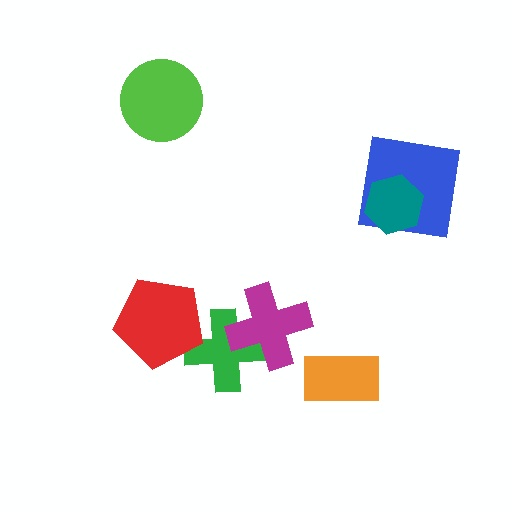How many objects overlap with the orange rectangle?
0 objects overlap with the orange rectangle.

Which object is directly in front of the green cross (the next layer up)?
The magenta cross is directly in front of the green cross.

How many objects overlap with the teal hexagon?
1 object overlaps with the teal hexagon.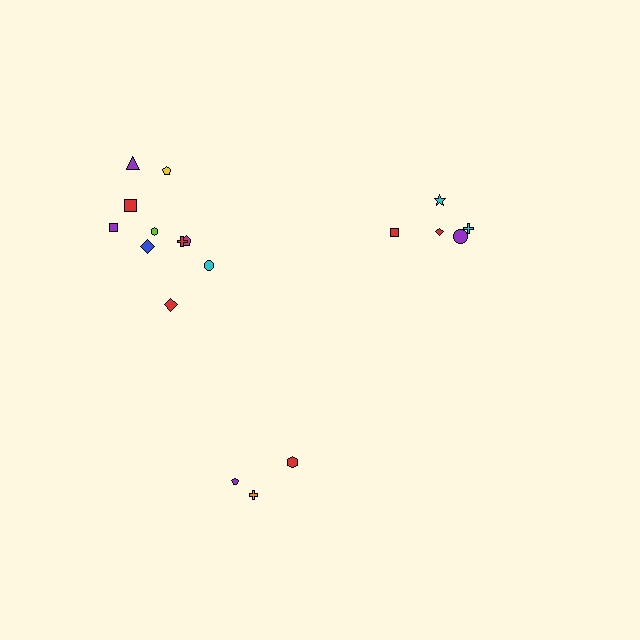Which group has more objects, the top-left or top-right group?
The top-left group.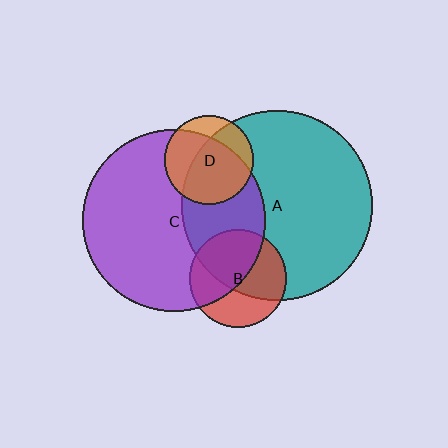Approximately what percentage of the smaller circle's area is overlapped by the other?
Approximately 35%.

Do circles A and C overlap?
Yes.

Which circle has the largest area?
Circle A (teal).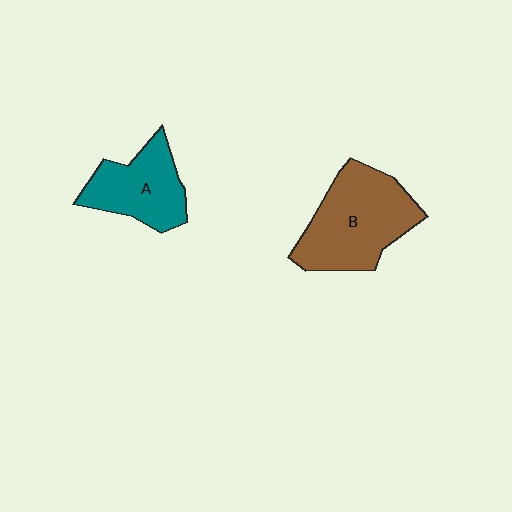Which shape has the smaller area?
Shape A (teal).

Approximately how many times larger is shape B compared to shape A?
Approximately 1.4 times.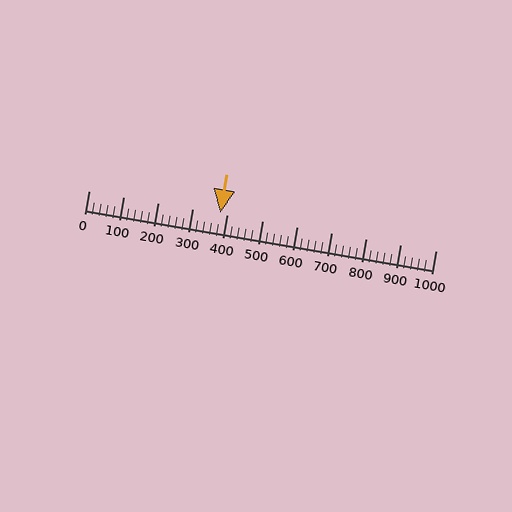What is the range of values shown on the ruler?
The ruler shows values from 0 to 1000.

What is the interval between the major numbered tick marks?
The major tick marks are spaced 100 units apart.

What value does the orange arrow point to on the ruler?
The orange arrow points to approximately 380.